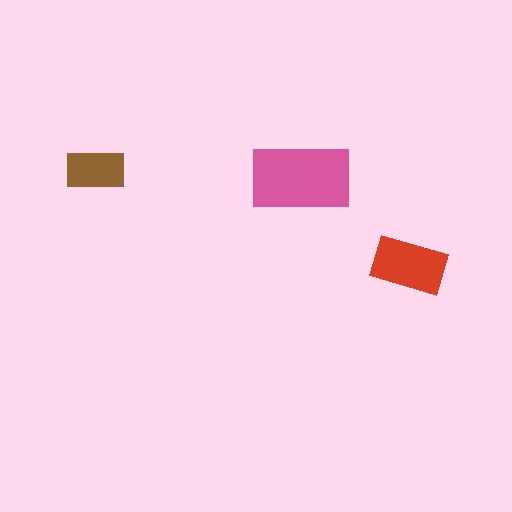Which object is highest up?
The brown rectangle is topmost.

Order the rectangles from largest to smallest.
the pink one, the red one, the brown one.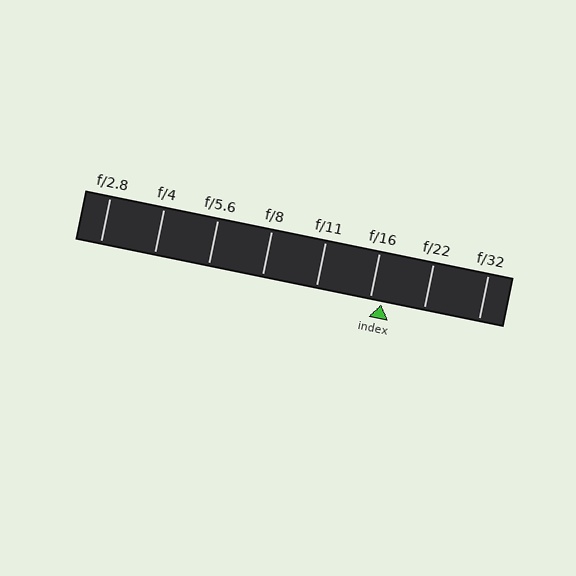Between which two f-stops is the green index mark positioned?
The index mark is between f/16 and f/22.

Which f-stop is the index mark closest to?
The index mark is closest to f/16.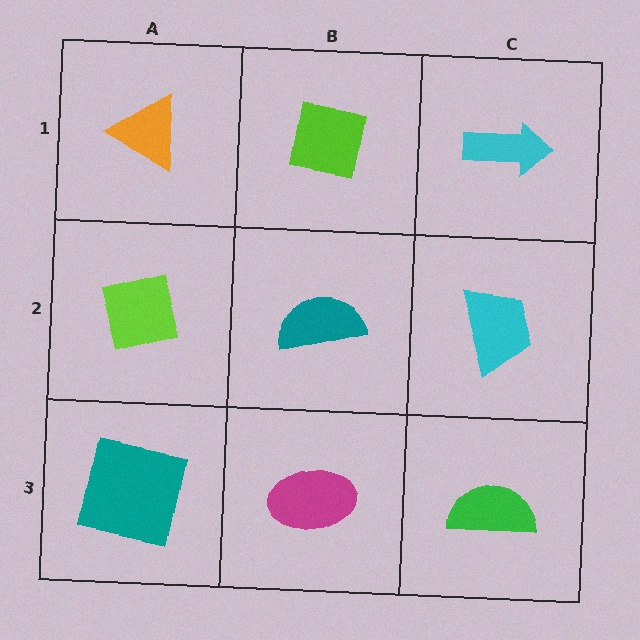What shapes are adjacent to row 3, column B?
A teal semicircle (row 2, column B), a teal square (row 3, column A), a green semicircle (row 3, column C).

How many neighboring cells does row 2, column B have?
4.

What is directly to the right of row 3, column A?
A magenta ellipse.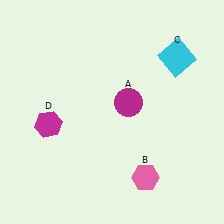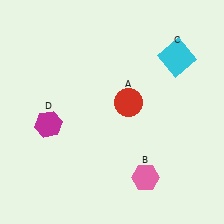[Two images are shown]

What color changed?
The circle (A) changed from magenta in Image 1 to red in Image 2.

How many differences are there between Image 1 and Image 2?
There is 1 difference between the two images.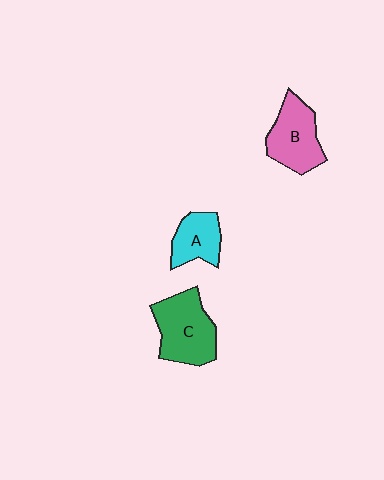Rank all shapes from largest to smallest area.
From largest to smallest: C (green), B (pink), A (cyan).